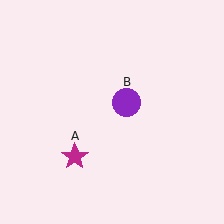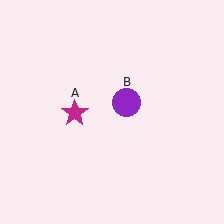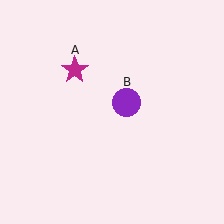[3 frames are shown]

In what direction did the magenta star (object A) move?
The magenta star (object A) moved up.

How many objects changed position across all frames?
1 object changed position: magenta star (object A).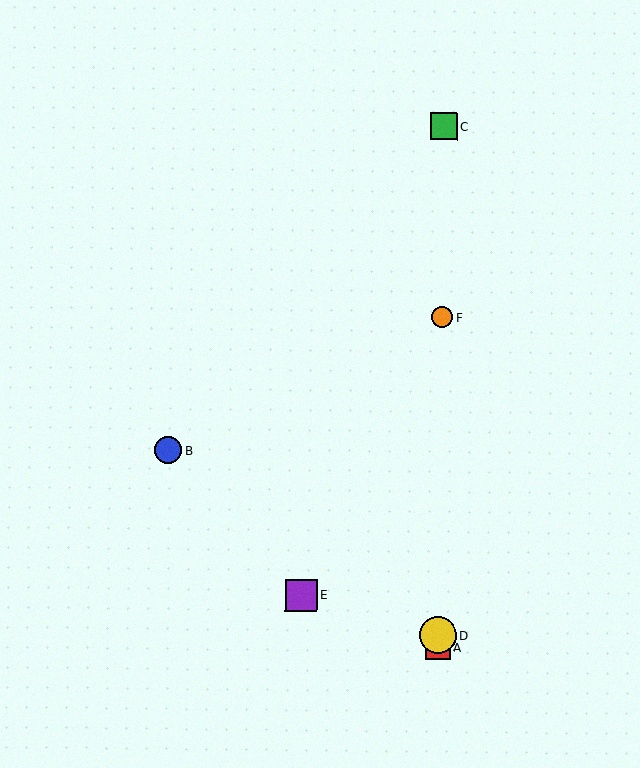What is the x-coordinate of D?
Object D is at x≈438.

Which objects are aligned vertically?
Objects A, C, D, F are aligned vertically.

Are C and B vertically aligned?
No, C is at x≈444 and B is at x≈168.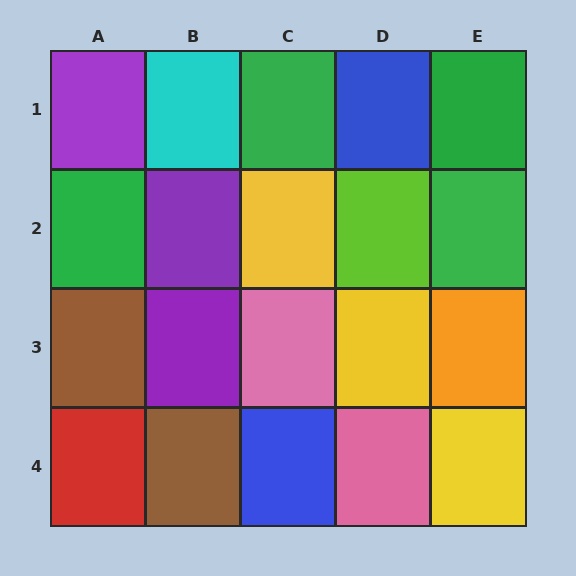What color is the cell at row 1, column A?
Purple.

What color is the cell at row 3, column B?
Purple.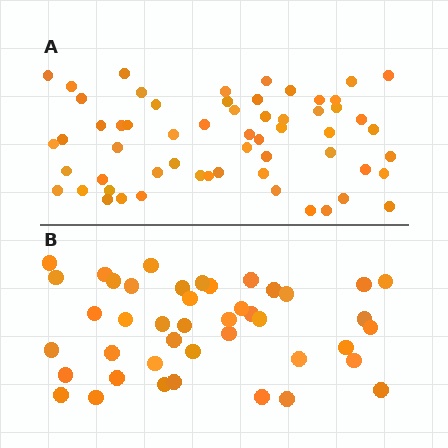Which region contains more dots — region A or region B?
Region A (the top region) has more dots.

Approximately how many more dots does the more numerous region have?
Region A has approximately 15 more dots than region B.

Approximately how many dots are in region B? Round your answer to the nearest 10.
About 40 dots. (The exact count is 43, which rounds to 40.)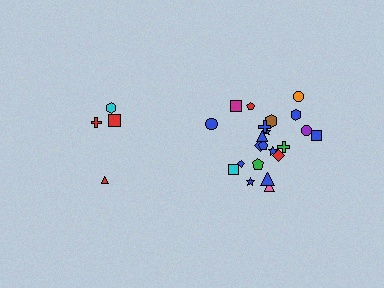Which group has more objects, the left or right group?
The right group.